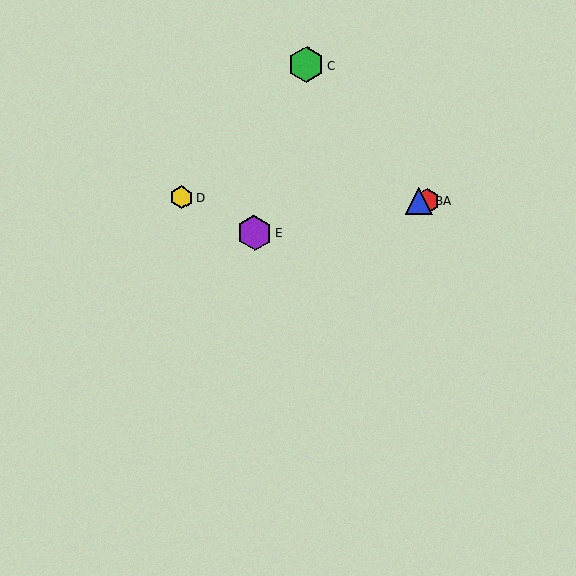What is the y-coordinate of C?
Object C is at y≈65.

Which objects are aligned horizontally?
Objects A, B, D are aligned horizontally.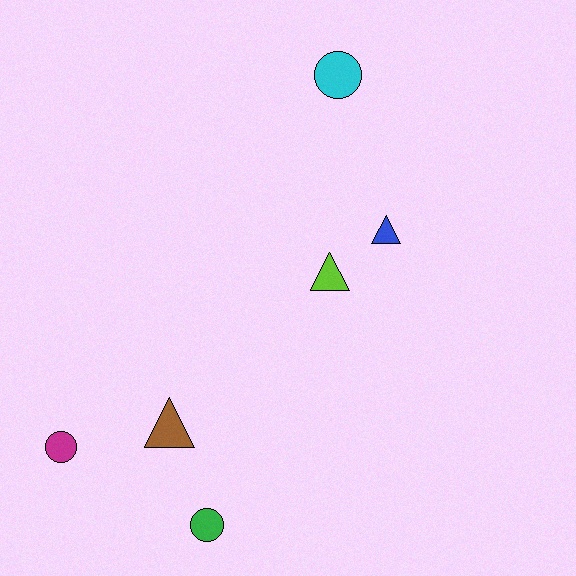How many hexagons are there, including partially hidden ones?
There are no hexagons.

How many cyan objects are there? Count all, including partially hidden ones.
There is 1 cyan object.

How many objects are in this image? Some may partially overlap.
There are 6 objects.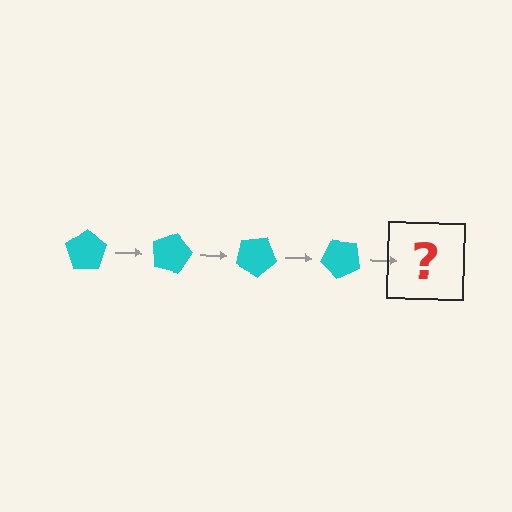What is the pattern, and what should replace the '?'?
The pattern is that the pentagon rotates 15 degrees each step. The '?' should be a cyan pentagon rotated 60 degrees.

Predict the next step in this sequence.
The next step is a cyan pentagon rotated 60 degrees.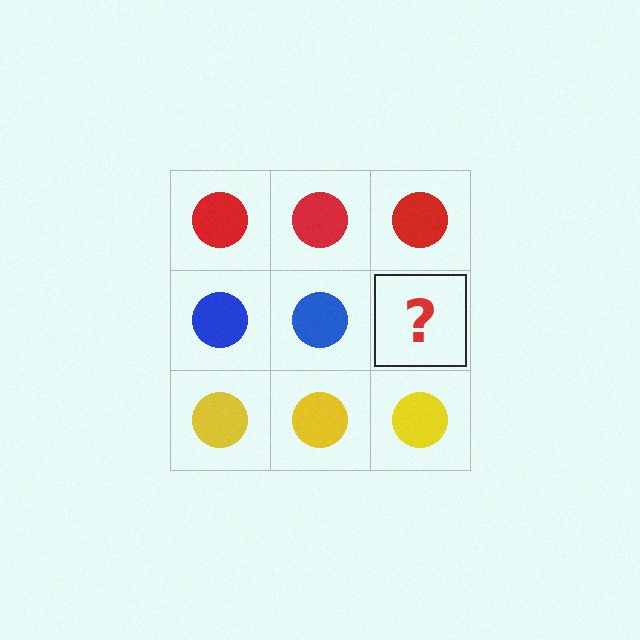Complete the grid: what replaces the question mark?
The question mark should be replaced with a blue circle.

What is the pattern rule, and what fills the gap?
The rule is that each row has a consistent color. The gap should be filled with a blue circle.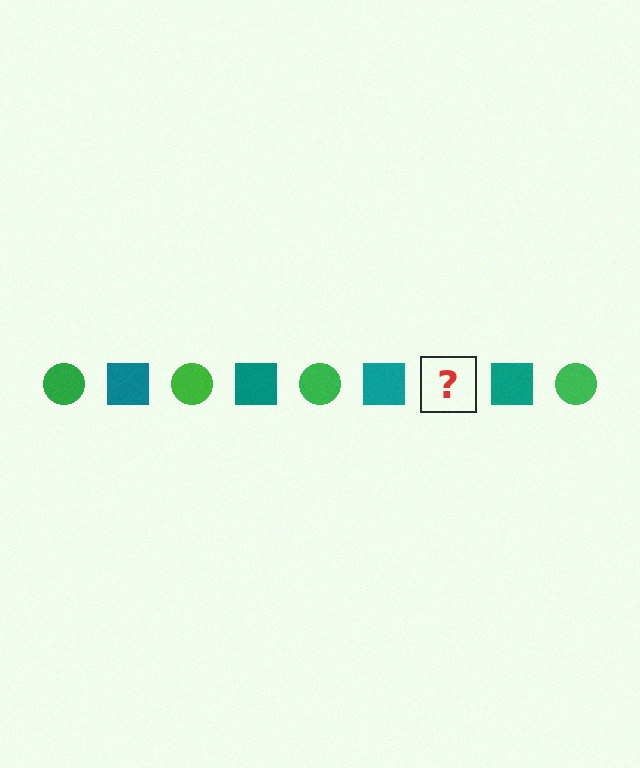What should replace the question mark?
The question mark should be replaced with a green circle.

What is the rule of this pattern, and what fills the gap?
The rule is that the pattern alternates between green circle and teal square. The gap should be filled with a green circle.